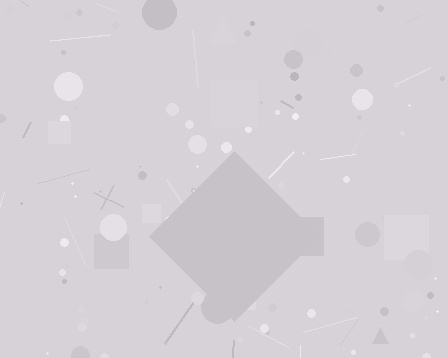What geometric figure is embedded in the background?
A diamond is embedded in the background.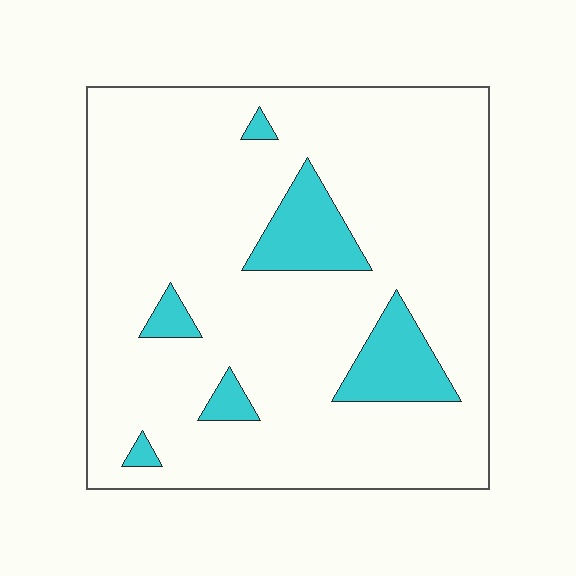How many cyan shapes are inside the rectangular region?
6.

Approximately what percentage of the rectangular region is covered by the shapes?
Approximately 10%.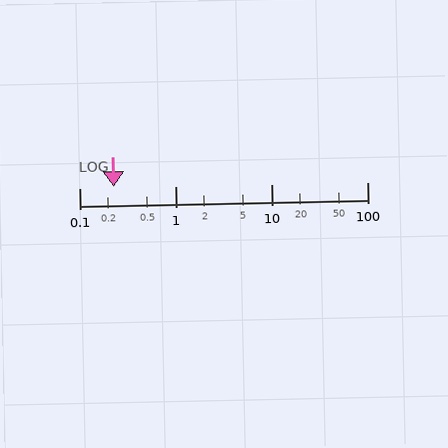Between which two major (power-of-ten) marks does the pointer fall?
The pointer is between 0.1 and 1.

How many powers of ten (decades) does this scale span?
The scale spans 3 decades, from 0.1 to 100.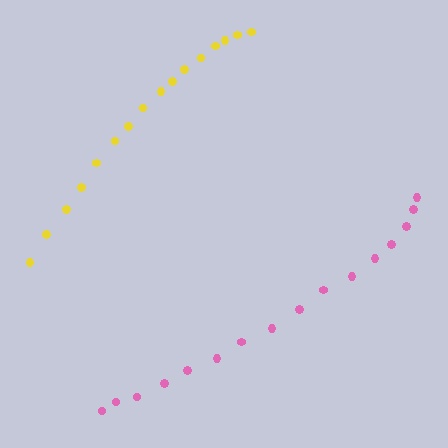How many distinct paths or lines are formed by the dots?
There are 2 distinct paths.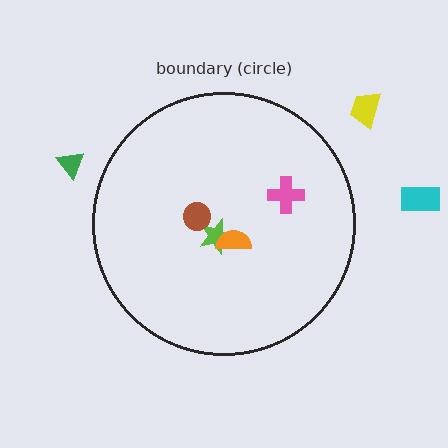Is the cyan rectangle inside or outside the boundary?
Outside.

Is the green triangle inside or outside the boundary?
Outside.